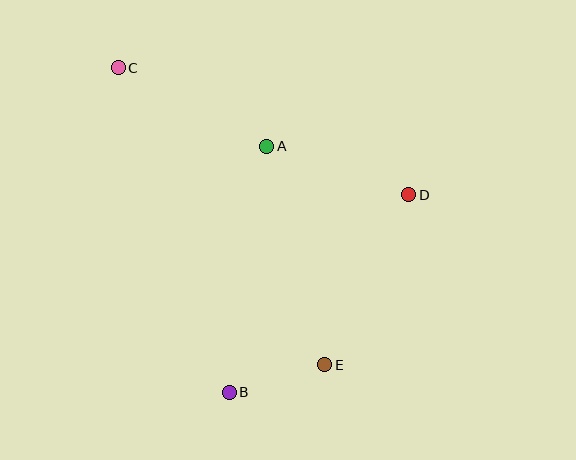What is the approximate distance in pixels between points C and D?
The distance between C and D is approximately 317 pixels.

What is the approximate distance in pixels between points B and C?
The distance between B and C is approximately 343 pixels.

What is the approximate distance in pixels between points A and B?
The distance between A and B is approximately 249 pixels.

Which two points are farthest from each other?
Points C and E are farthest from each other.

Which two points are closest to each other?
Points B and E are closest to each other.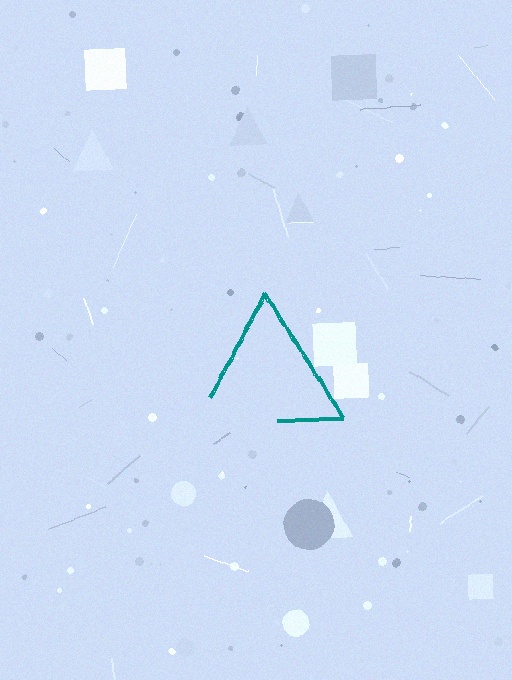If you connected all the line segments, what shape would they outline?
They would outline a triangle.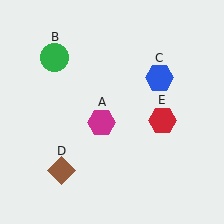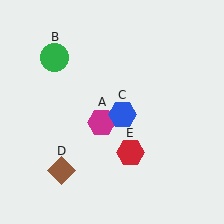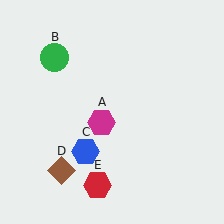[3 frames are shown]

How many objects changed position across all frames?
2 objects changed position: blue hexagon (object C), red hexagon (object E).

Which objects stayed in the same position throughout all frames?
Magenta hexagon (object A) and green circle (object B) and brown diamond (object D) remained stationary.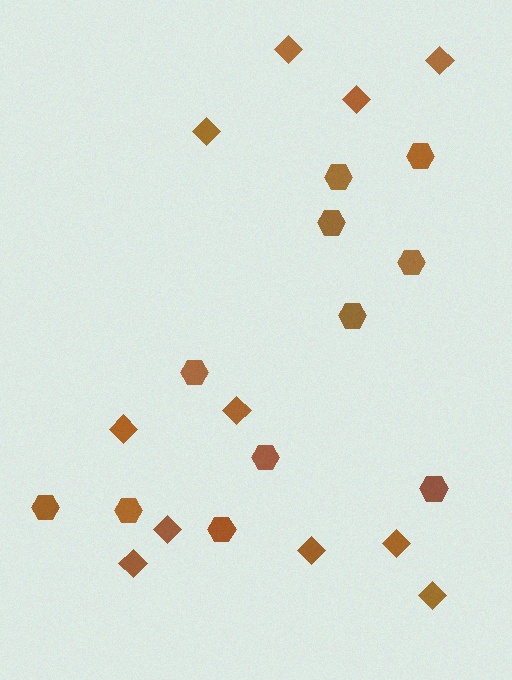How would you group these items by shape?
There are 2 groups: one group of diamonds (11) and one group of hexagons (11).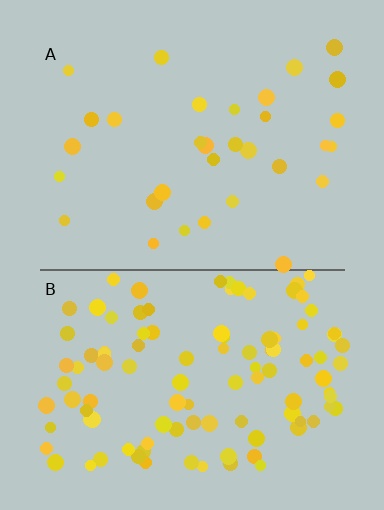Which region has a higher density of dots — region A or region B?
B (the bottom).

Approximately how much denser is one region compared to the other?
Approximately 3.4× — region B over region A.